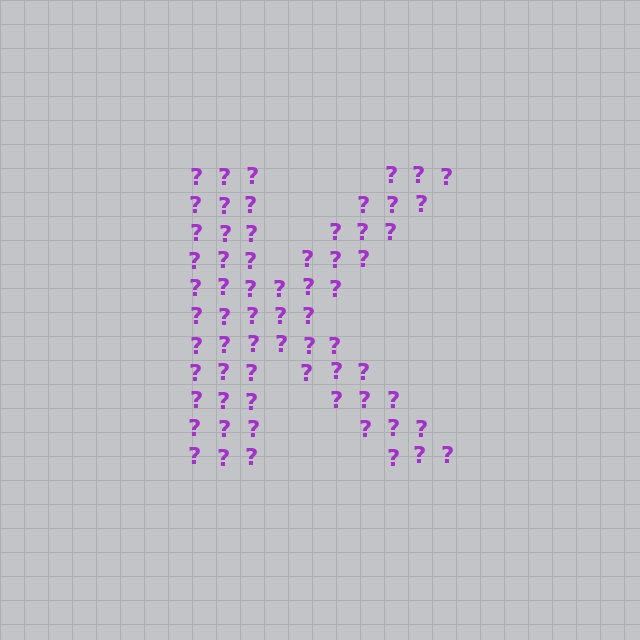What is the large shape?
The large shape is the letter K.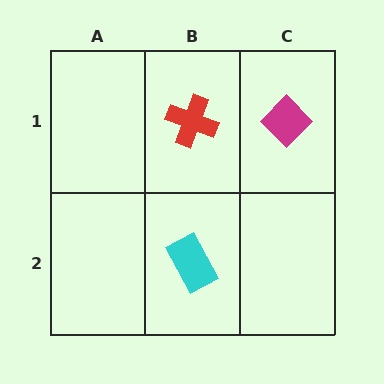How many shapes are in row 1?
2 shapes.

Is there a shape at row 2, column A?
No, that cell is empty.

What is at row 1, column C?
A magenta diamond.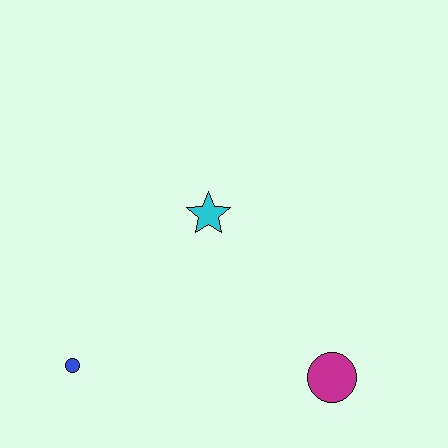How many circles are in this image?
There are 2 circles.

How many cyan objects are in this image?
There is 1 cyan object.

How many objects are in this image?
There are 3 objects.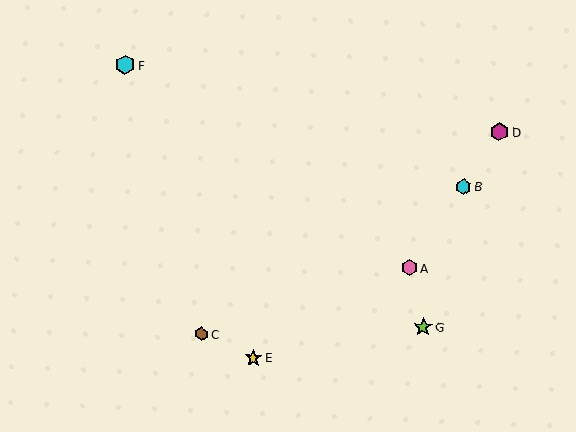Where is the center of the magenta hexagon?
The center of the magenta hexagon is at (500, 132).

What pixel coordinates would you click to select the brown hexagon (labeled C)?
Click at (201, 334) to select the brown hexagon C.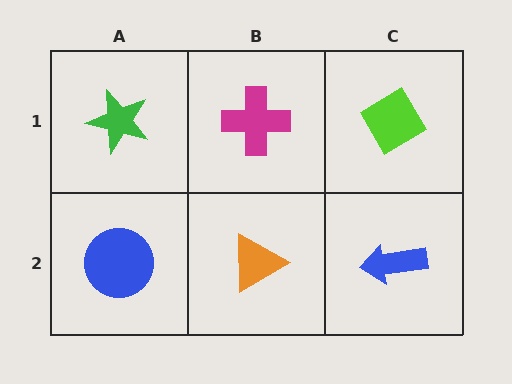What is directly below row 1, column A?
A blue circle.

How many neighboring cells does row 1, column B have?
3.